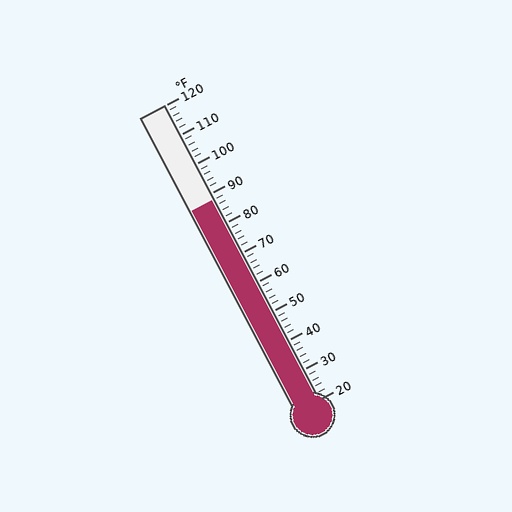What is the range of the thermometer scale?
The thermometer scale ranges from 20°F to 120°F.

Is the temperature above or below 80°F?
The temperature is above 80°F.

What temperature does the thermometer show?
The thermometer shows approximately 88°F.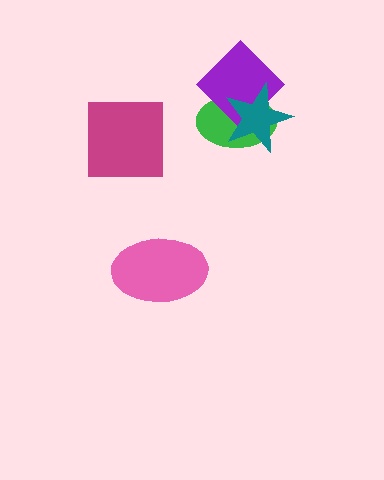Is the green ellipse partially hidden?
Yes, it is partially covered by another shape.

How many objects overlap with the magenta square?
0 objects overlap with the magenta square.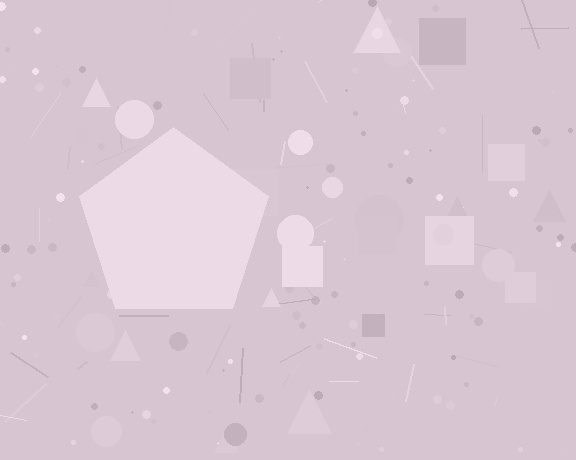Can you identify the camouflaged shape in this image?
The camouflaged shape is a pentagon.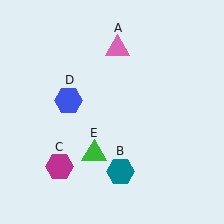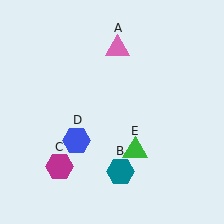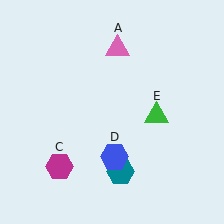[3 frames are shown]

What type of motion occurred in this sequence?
The blue hexagon (object D), green triangle (object E) rotated counterclockwise around the center of the scene.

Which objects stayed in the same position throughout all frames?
Pink triangle (object A) and teal hexagon (object B) and magenta hexagon (object C) remained stationary.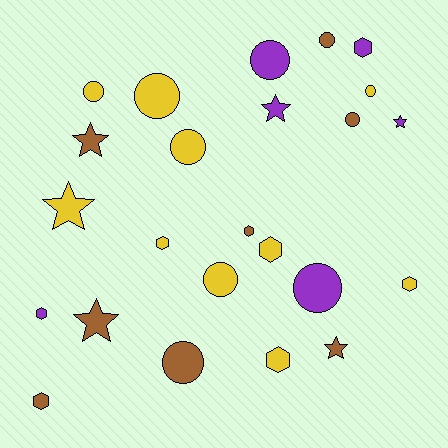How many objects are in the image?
There are 24 objects.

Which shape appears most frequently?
Circle, with 10 objects.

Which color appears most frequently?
Yellow, with 10 objects.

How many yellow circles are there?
There are 5 yellow circles.